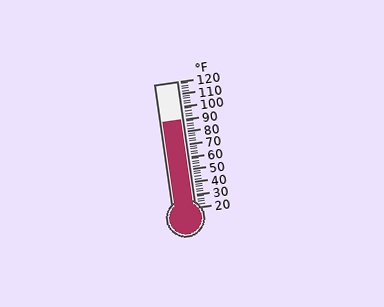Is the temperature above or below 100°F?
The temperature is below 100°F.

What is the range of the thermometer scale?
The thermometer scale ranges from 20°F to 120°F.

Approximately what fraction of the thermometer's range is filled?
The thermometer is filled to approximately 70% of its range.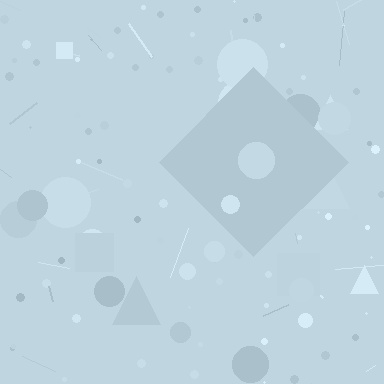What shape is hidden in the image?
A diamond is hidden in the image.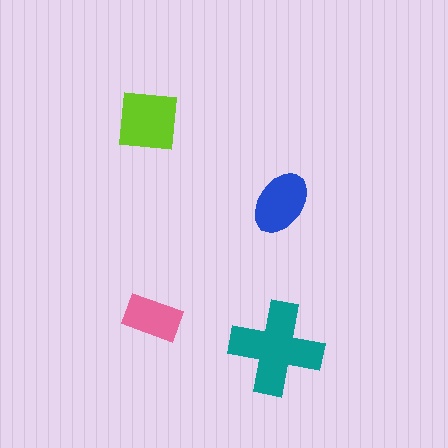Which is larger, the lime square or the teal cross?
The teal cross.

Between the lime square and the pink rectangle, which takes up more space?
The lime square.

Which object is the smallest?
The pink rectangle.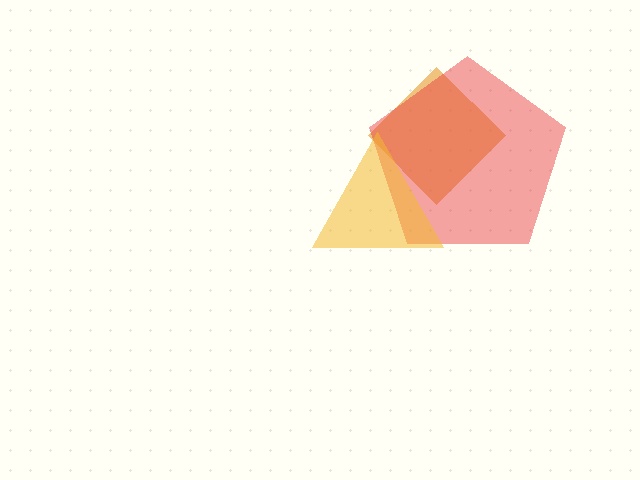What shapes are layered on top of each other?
The layered shapes are: an orange diamond, a red pentagon, a yellow triangle.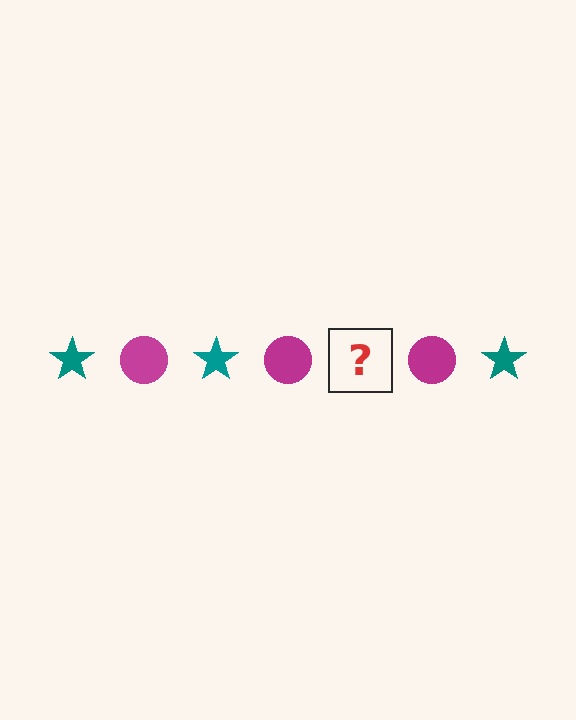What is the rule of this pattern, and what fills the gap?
The rule is that the pattern alternates between teal star and magenta circle. The gap should be filled with a teal star.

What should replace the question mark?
The question mark should be replaced with a teal star.